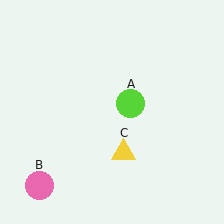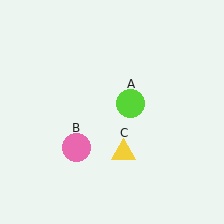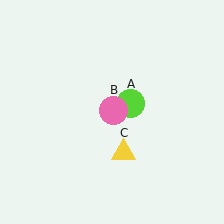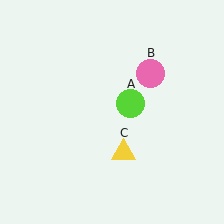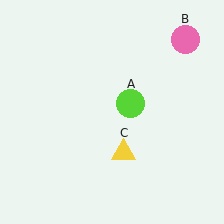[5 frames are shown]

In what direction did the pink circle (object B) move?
The pink circle (object B) moved up and to the right.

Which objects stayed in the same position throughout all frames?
Lime circle (object A) and yellow triangle (object C) remained stationary.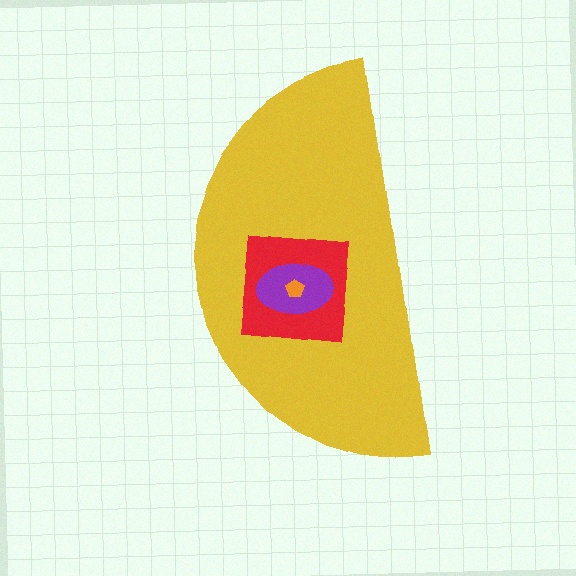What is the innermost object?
The orange pentagon.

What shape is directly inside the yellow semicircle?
The red square.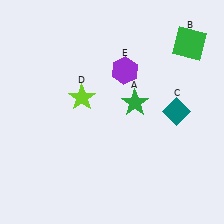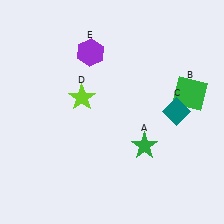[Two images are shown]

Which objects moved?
The objects that moved are: the green star (A), the green square (B), the purple hexagon (E).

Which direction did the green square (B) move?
The green square (B) moved down.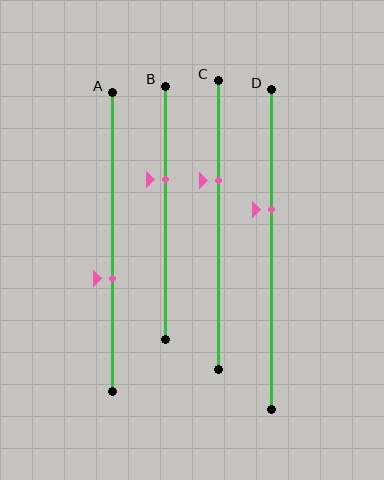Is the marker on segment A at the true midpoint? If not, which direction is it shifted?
No, the marker on segment A is shifted downward by about 12% of the segment length.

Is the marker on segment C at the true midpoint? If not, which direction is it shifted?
No, the marker on segment C is shifted upward by about 15% of the segment length.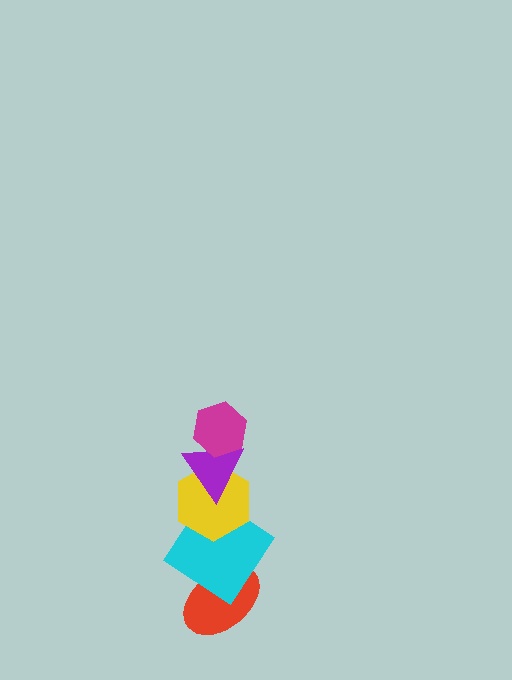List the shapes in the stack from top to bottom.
From top to bottom: the magenta hexagon, the purple triangle, the yellow hexagon, the cyan diamond, the red ellipse.